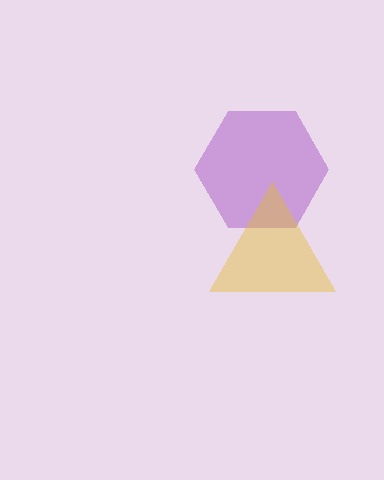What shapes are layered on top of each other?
The layered shapes are: a purple hexagon, a yellow triangle.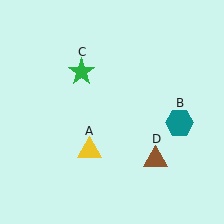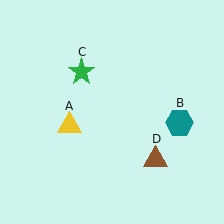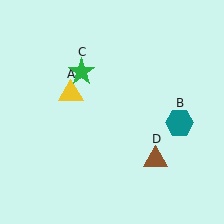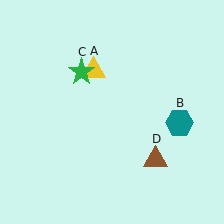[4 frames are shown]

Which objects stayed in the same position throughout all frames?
Teal hexagon (object B) and green star (object C) and brown triangle (object D) remained stationary.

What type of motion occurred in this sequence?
The yellow triangle (object A) rotated clockwise around the center of the scene.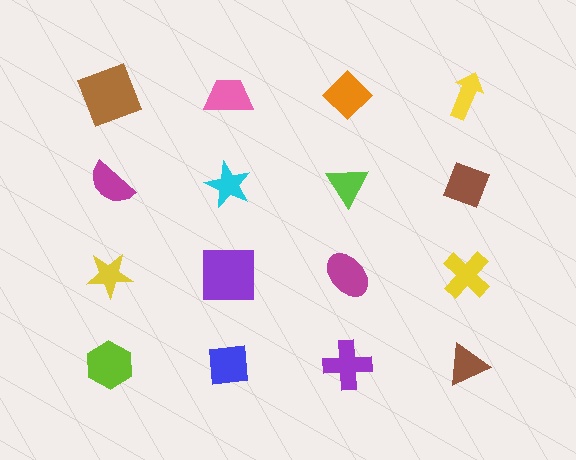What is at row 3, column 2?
A purple square.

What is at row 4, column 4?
A brown triangle.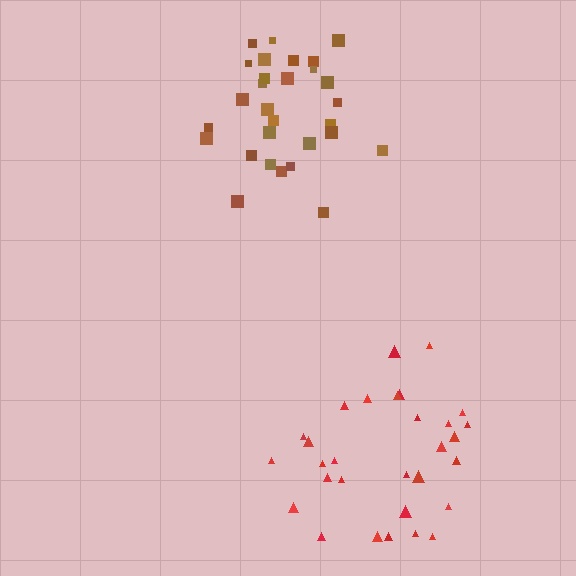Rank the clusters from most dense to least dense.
red, brown.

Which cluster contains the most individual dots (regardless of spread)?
Red (30).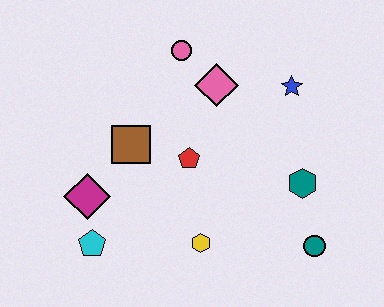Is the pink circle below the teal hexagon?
No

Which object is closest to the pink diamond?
The pink circle is closest to the pink diamond.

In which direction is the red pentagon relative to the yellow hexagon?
The red pentagon is above the yellow hexagon.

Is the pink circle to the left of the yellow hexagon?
Yes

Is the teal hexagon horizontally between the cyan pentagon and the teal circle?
Yes